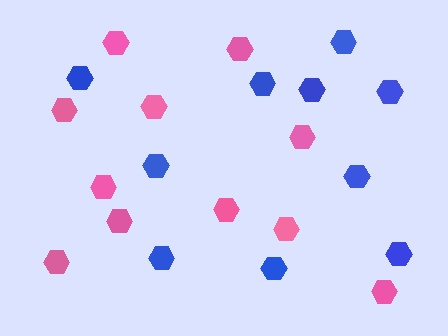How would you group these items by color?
There are 2 groups: one group of pink hexagons (11) and one group of blue hexagons (10).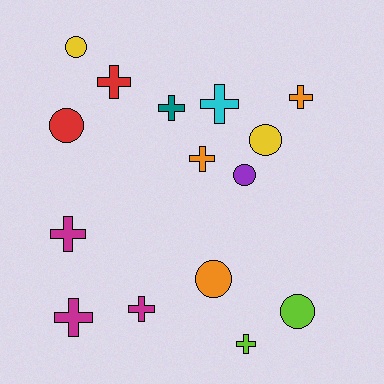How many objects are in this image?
There are 15 objects.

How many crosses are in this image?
There are 9 crosses.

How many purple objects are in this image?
There is 1 purple object.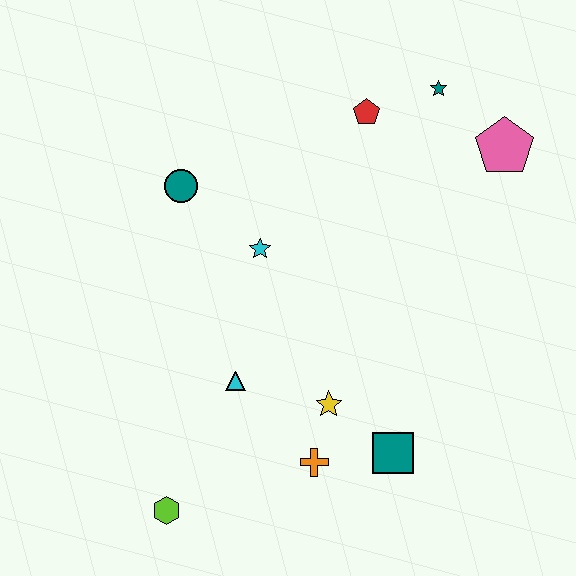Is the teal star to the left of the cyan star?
No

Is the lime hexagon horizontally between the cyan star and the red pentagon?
No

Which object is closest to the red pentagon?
The teal star is closest to the red pentagon.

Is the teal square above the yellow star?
No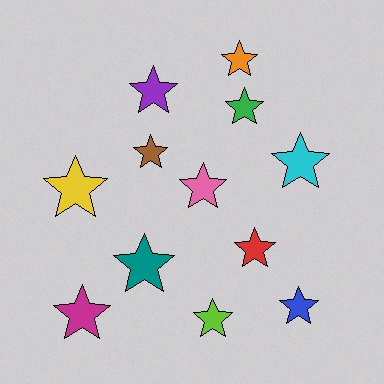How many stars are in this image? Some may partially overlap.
There are 12 stars.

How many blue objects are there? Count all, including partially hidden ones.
There is 1 blue object.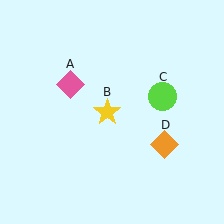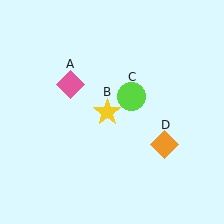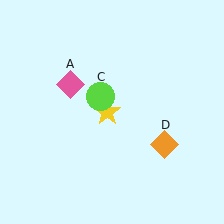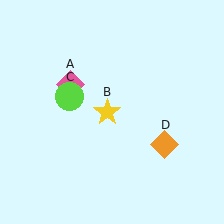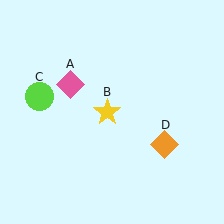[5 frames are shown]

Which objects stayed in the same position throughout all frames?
Pink diamond (object A) and yellow star (object B) and orange diamond (object D) remained stationary.